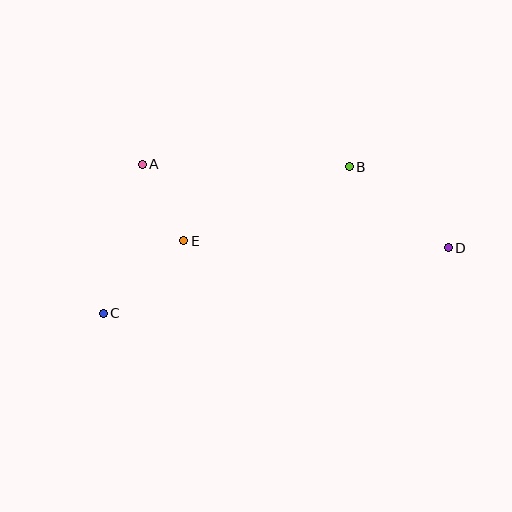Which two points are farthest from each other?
Points C and D are farthest from each other.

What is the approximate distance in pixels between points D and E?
The distance between D and E is approximately 265 pixels.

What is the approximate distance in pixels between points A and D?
The distance between A and D is approximately 317 pixels.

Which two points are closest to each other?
Points A and E are closest to each other.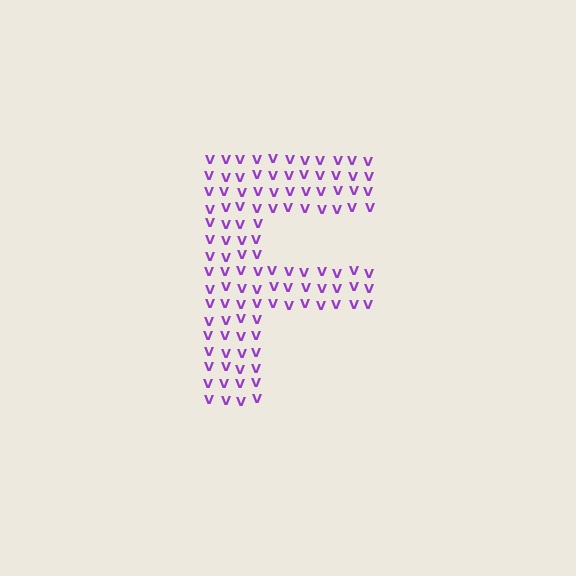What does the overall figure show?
The overall figure shows the letter F.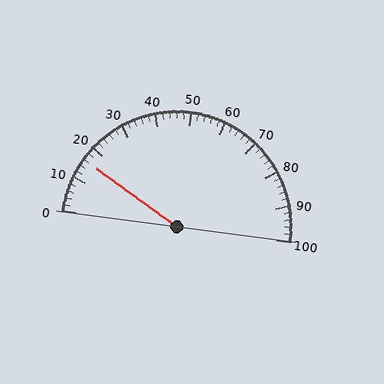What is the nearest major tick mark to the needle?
The nearest major tick mark is 20.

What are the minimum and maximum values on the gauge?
The gauge ranges from 0 to 100.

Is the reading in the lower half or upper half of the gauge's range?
The reading is in the lower half of the range (0 to 100).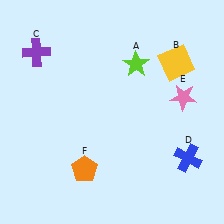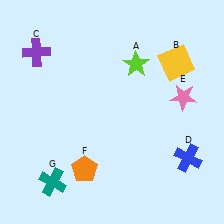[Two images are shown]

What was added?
A teal cross (G) was added in Image 2.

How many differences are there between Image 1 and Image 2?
There is 1 difference between the two images.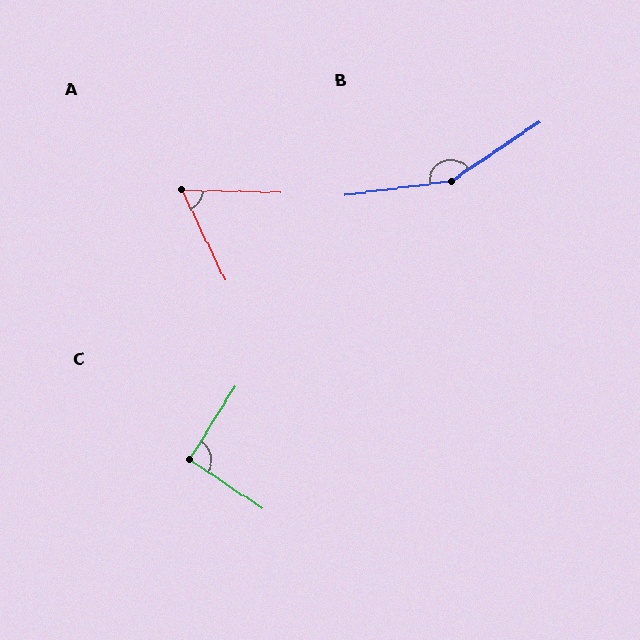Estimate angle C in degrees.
Approximately 92 degrees.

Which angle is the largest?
B, at approximately 153 degrees.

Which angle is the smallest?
A, at approximately 63 degrees.